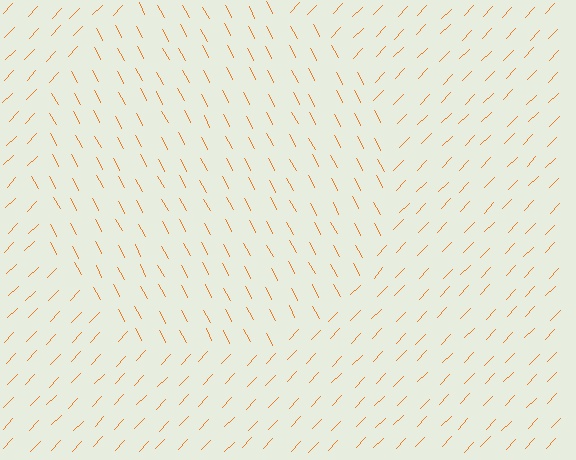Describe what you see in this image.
The image is filled with small orange line segments. A circle region in the image has lines oriented differently from the surrounding lines, creating a visible texture boundary.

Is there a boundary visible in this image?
Yes, there is a texture boundary formed by a change in line orientation.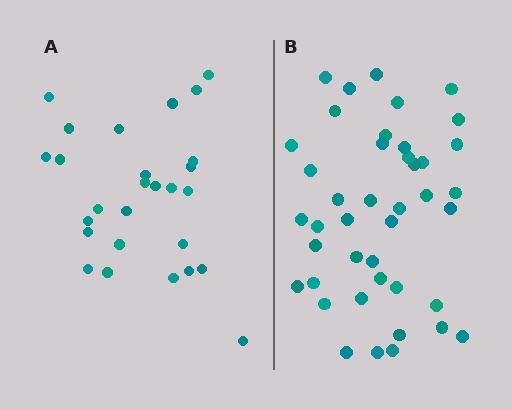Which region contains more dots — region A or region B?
Region B (the right region) has more dots.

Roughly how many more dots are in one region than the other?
Region B has approximately 15 more dots than region A.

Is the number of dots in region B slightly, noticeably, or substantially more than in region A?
Region B has substantially more. The ratio is roughly 1.6 to 1.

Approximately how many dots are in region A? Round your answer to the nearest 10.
About 30 dots. (The exact count is 27, which rounds to 30.)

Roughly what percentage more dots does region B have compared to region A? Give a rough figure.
About 55% more.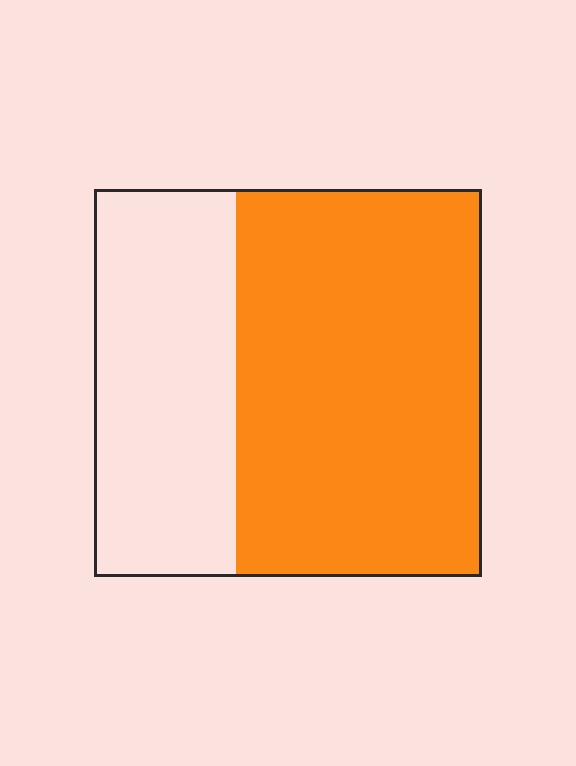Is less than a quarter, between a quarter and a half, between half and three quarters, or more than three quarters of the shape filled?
Between half and three quarters.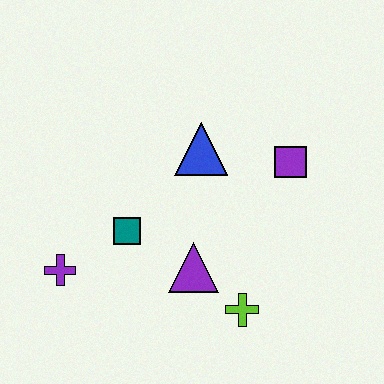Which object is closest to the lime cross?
The purple triangle is closest to the lime cross.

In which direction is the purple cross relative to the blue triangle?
The purple cross is to the left of the blue triangle.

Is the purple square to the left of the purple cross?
No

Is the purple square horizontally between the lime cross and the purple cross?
No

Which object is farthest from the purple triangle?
The purple square is farthest from the purple triangle.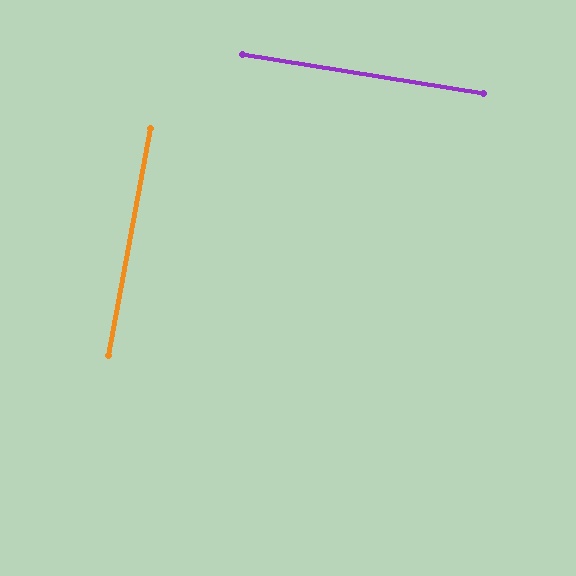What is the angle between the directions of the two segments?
Approximately 89 degrees.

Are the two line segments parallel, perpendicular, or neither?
Perpendicular — they meet at approximately 89°.